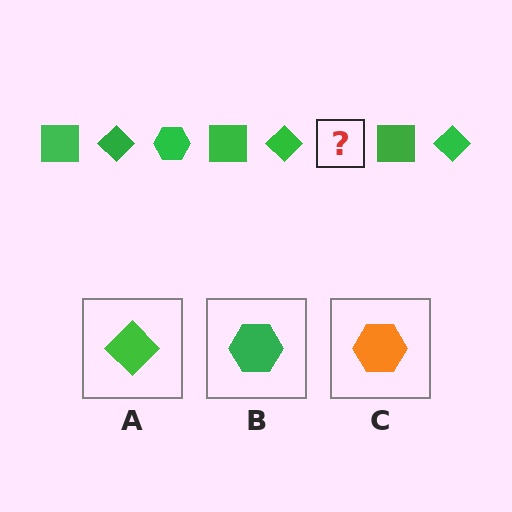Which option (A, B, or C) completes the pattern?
B.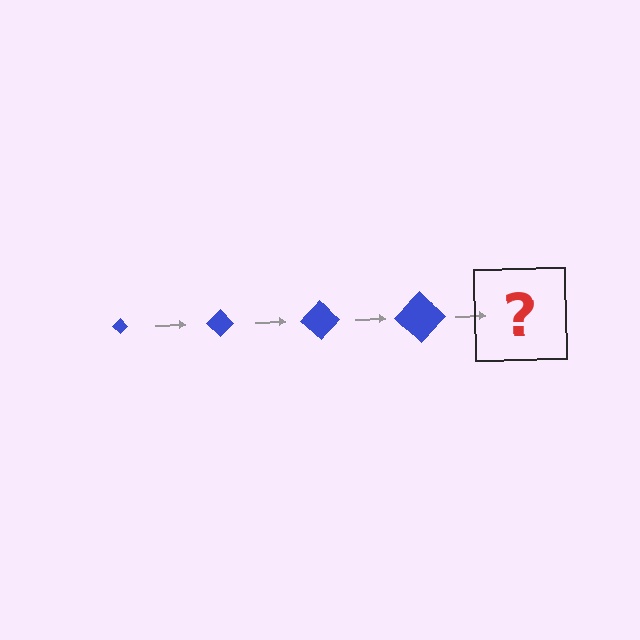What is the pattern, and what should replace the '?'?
The pattern is that the diamond gets progressively larger each step. The '?' should be a blue diamond, larger than the previous one.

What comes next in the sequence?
The next element should be a blue diamond, larger than the previous one.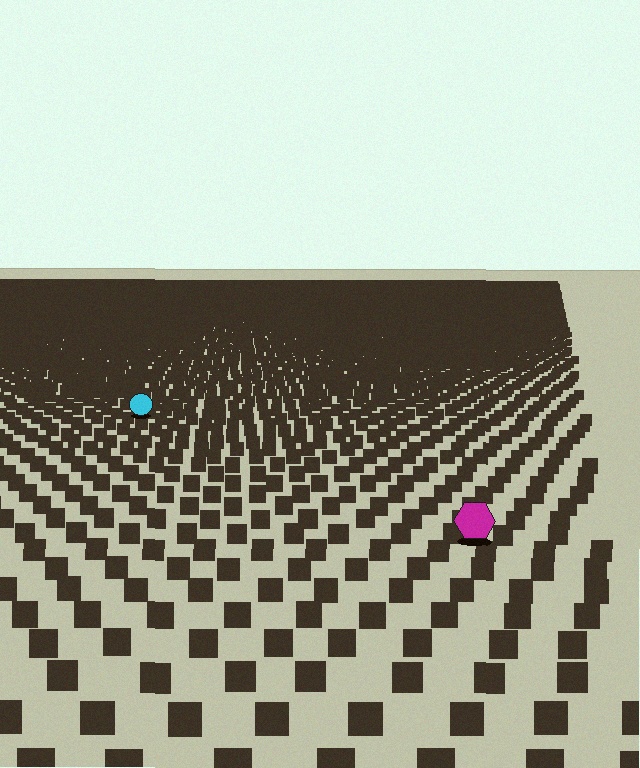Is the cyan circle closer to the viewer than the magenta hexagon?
No. The magenta hexagon is closer — you can tell from the texture gradient: the ground texture is coarser near it.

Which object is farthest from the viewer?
The cyan circle is farthest from the viewer. It appears smaller and the ground texture around it is denser.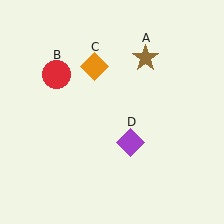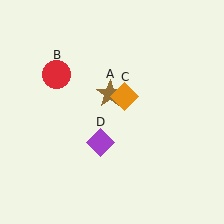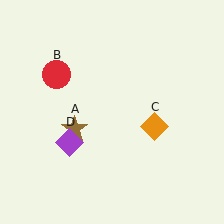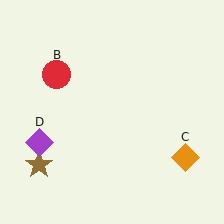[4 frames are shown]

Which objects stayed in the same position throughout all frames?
Red circle (object B) remained stationary.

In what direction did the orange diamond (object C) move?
The orange diamond (object C) moved down and to the right.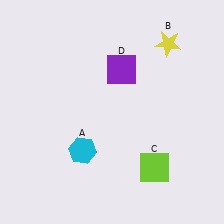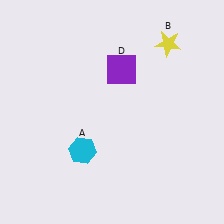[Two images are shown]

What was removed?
The lime square (C) was removed in Image 2.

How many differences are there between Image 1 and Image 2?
There is 1 difference between the two images.